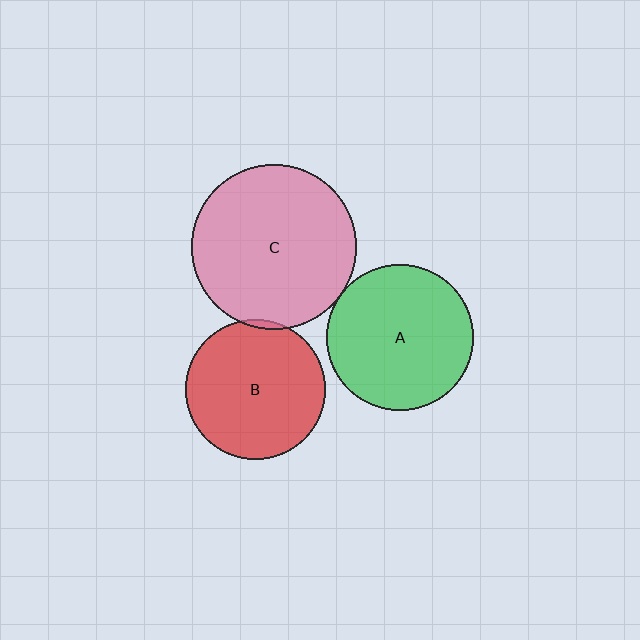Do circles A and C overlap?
Yes.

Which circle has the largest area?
Circle C (pink).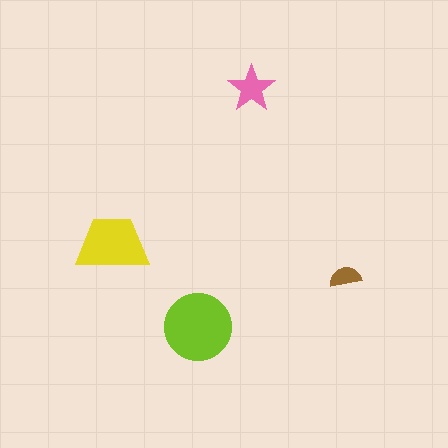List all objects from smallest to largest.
The brown semicircle, the pink star, the yellow trapezoid, the lime circle.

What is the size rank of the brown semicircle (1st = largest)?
4th.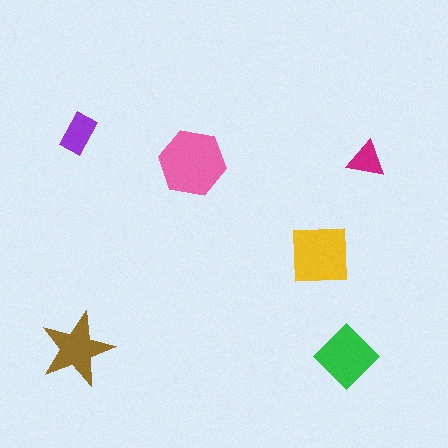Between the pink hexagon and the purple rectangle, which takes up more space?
The pink hexagon.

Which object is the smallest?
The magenta triangle.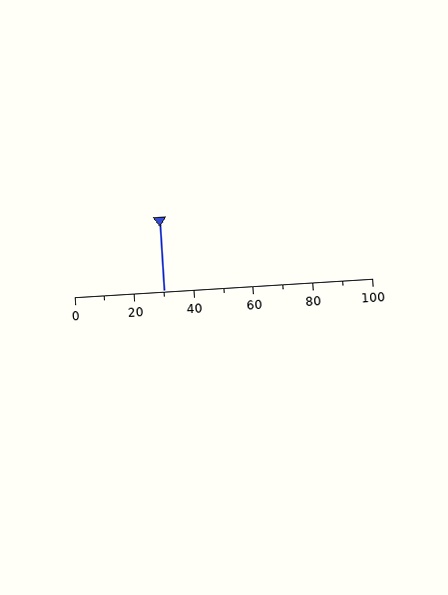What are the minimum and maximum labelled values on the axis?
The axis runs from 0 to 100.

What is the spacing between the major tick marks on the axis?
The major ticks are spaced 20 apart.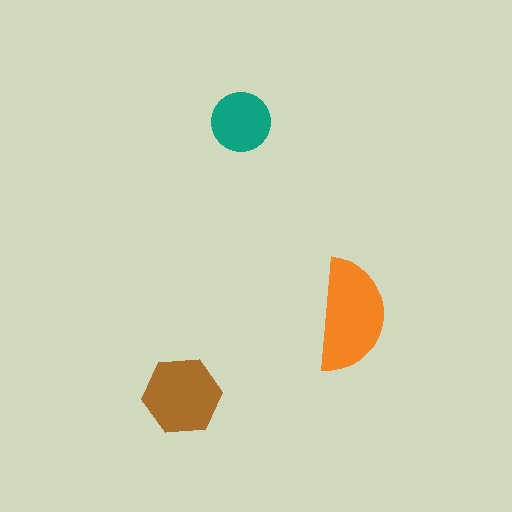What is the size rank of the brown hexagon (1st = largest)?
2nd.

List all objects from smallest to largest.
The teal circle, the brown hexagon, the orange semicircle.